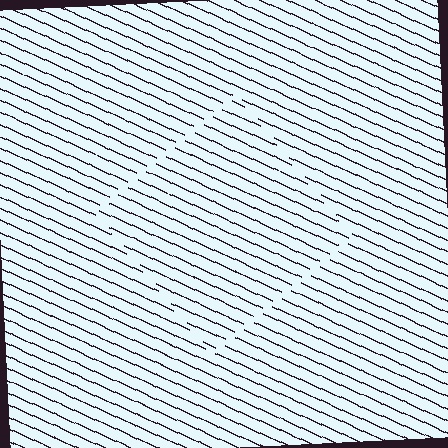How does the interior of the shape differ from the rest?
The interior of the shape contains the same grating, shifted by half a period — the contour is defined by the phase discontinuity where line-ends from the inner and outer gratings abut.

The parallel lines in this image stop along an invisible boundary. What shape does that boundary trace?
An illusory square. The interior of the shape contains the same grating, shifted by half a period — the contour is defined by the phase discontinuity where line-ends from the inner and outer gratings abut.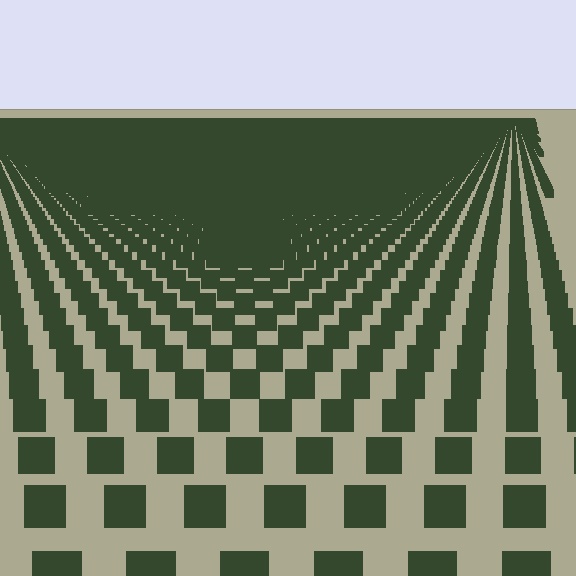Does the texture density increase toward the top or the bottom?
Density increases toward the top.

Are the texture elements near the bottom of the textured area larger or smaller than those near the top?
Larger. Near the bottom, elements are closer to the viewer and appear at a bigger on-screen size.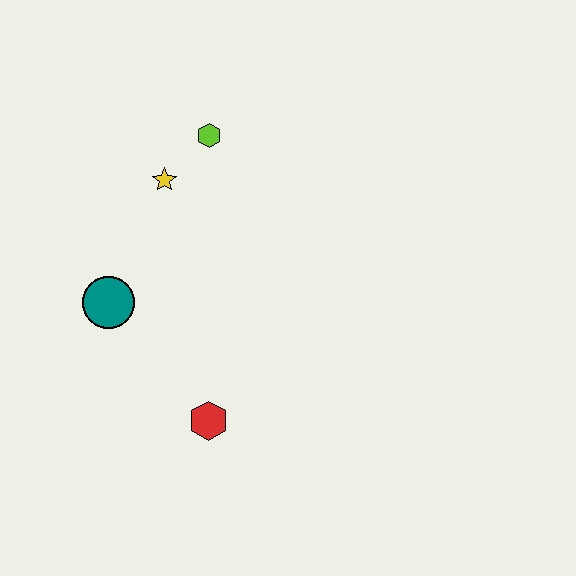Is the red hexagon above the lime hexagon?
No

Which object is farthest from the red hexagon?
The lime hexagon is farthest from the red hexagon.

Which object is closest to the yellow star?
The lime hexagon is closest to the yellow star.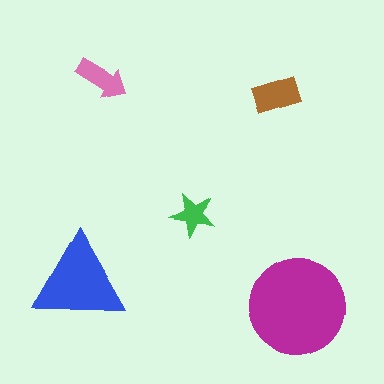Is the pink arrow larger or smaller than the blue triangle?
Smaller.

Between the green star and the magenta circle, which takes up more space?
The magenta circle.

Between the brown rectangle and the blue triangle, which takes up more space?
The blue triangle.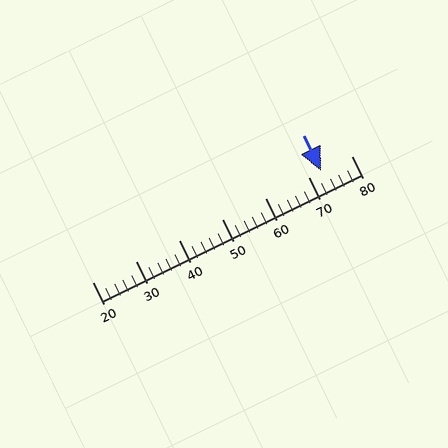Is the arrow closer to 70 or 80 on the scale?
The arrow is closer to 70.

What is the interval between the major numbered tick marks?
The major tick marks are spaced 10 units apart.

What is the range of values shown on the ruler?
The ruler shows values from 20 to 80.